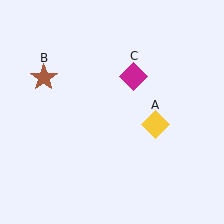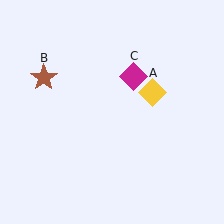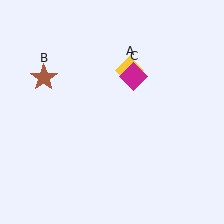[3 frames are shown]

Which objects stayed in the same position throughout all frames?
Brown star (object B) and magenta diamond (object C) remained stationary.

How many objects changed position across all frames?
1 object changed position: yellow diamond (object A).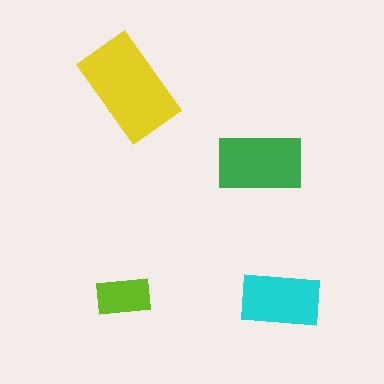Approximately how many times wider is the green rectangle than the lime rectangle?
About 1.5 times wider.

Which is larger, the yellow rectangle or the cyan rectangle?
The yellow one.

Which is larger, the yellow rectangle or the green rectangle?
The yellow one.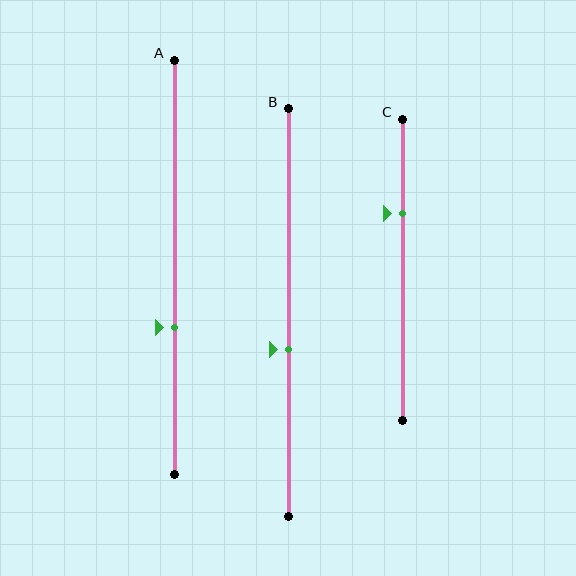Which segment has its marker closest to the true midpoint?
Segment B has its marker closest to the true midpoint.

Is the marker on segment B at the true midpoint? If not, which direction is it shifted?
No, the marker on segment B is shifted downward by about 9% of the segment length.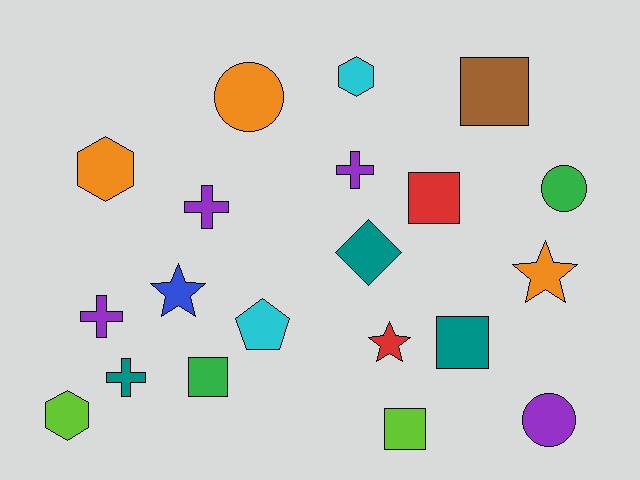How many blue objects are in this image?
There is 1 blue object.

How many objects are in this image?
There are 20 objects.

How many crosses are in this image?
There are 4 crosses.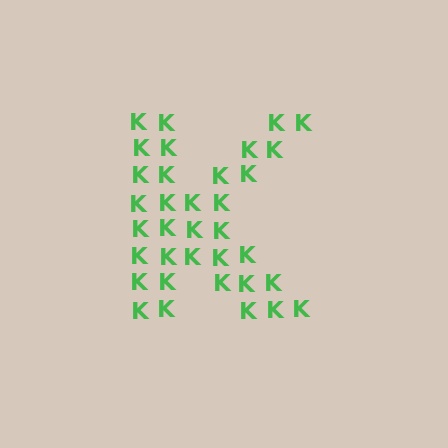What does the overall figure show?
The overall figure shows the letter K.